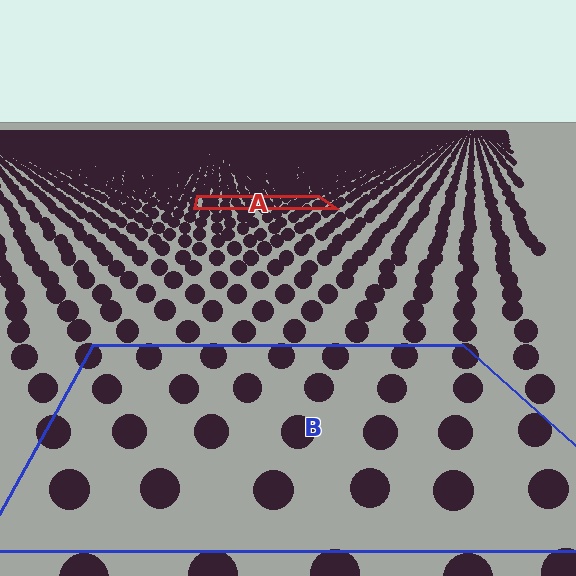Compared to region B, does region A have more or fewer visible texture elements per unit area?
Region A has more texture elements per unit area — they are packed more densely because it is farther away.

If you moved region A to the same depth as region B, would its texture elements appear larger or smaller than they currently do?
They would appear larger. At a closer depth, the same texture elements are projected at a bigger on-screen size.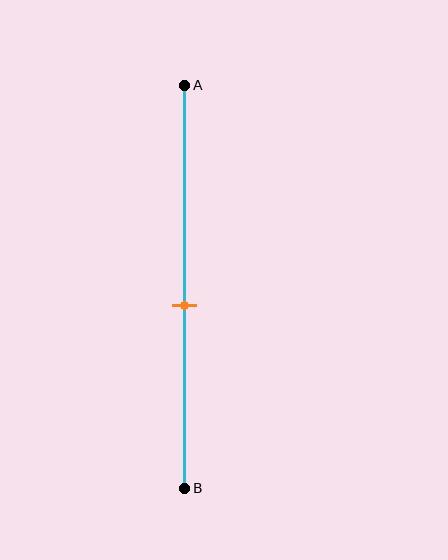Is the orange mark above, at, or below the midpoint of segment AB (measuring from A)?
The orange mark is below the midpoint of segment AB.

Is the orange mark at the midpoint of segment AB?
No, the mark is at about 55% from A, not at the 50% midpoint.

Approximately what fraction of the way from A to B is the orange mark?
The orange mark is approximately 55% of the way from A to B.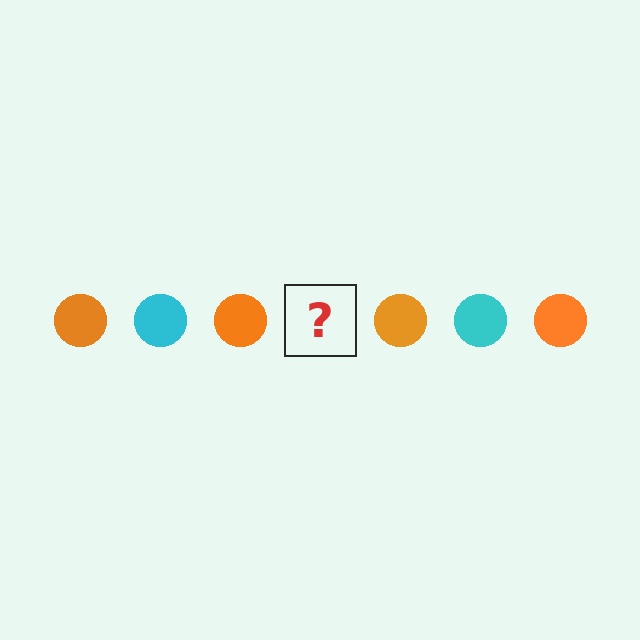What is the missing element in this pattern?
The missing element is a cyan circle.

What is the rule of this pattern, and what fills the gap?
The rule is that the pattern cycles through orange, cyan circles. The gap should be filled with a cyan circle.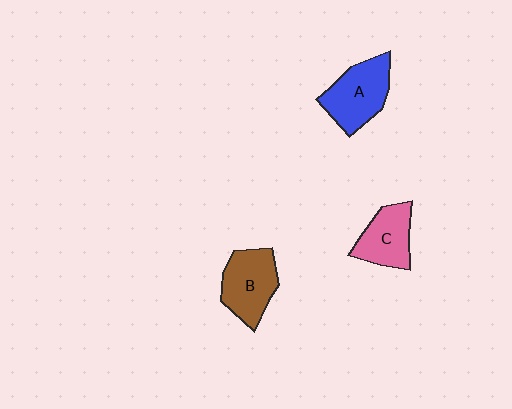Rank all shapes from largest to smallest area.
From largest to smallest: A (blue), B (brown), C (pink).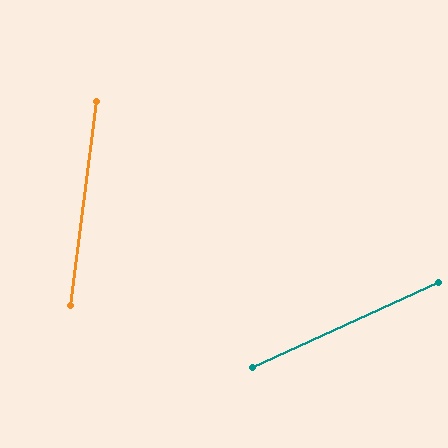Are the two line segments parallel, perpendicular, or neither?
Neither parallel nor perpendicular — they differ by about 58°.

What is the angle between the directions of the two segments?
Approximately 58 degrees.